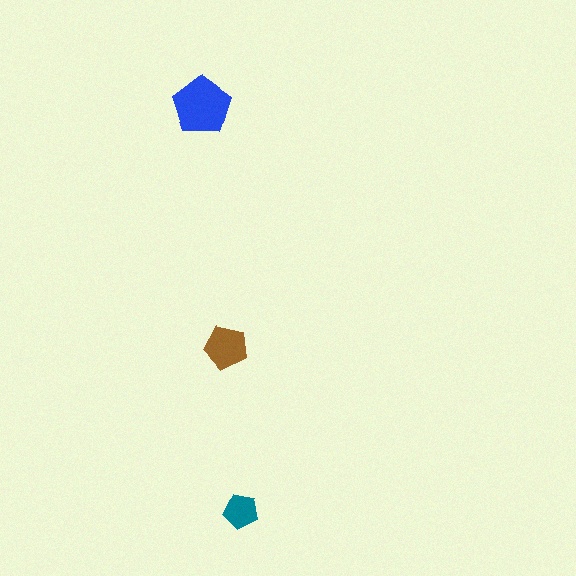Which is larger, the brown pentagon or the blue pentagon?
The blue one.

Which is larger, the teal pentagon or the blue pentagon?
The blue one.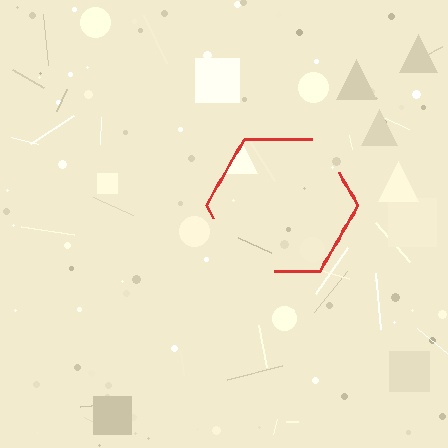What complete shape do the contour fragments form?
The contour fragments form a hexagon.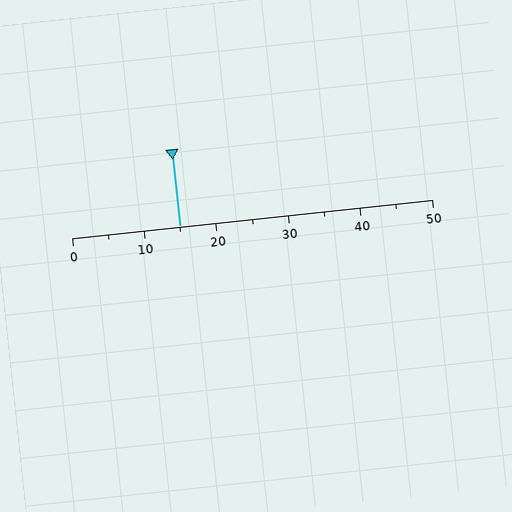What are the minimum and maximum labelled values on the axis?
The axis runs from 0 to 50.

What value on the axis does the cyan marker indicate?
The marker indicates approximately 15.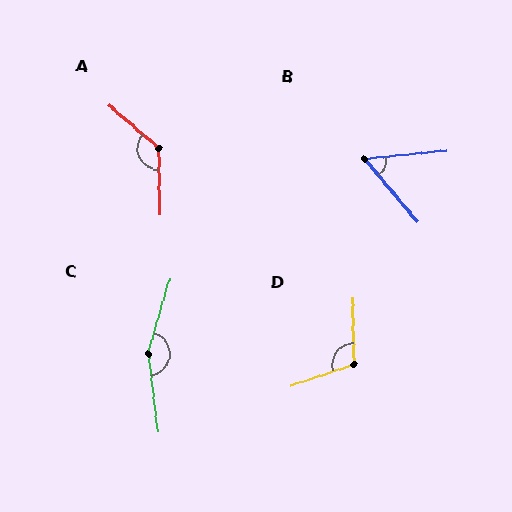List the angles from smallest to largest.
B (56°), D (108°), A (131°), C (156°).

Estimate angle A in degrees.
Approximately 131 degrees.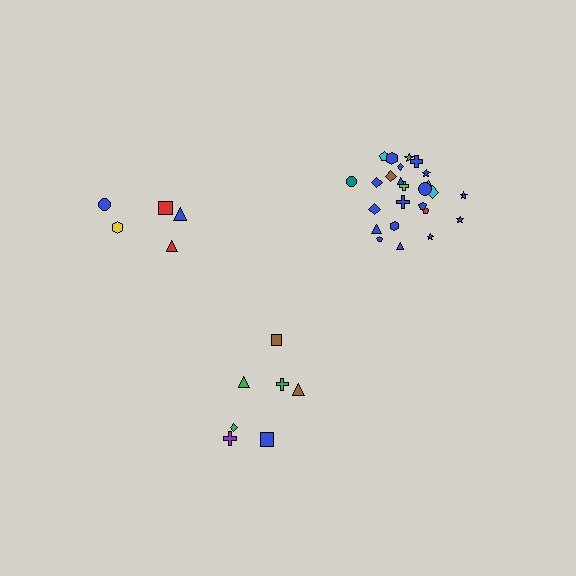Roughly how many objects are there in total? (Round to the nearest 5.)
Roughly 35 objects in total.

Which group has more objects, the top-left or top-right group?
The top-right group.